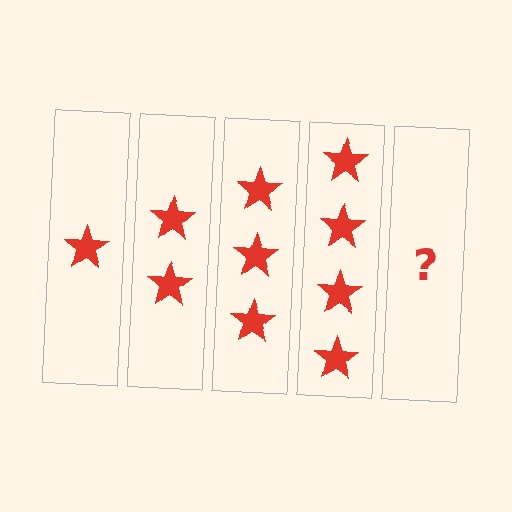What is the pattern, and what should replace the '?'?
The pattern is that each step adds one more star. The '?' should be 5 stars.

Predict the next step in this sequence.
The next step is 5 stars.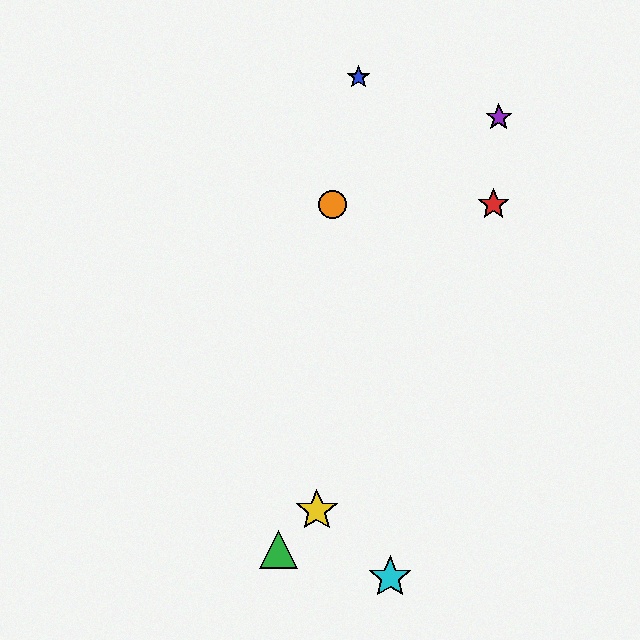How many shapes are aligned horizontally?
2 shapes (the red star, the orange circle) are aligned horizontally.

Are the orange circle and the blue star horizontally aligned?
No, the orange circle is at y≈204 and the blue star is at y≈77.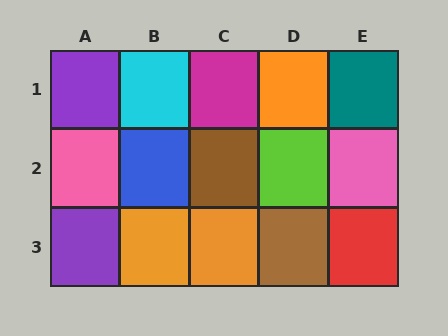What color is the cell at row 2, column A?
Pink.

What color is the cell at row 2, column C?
Brown.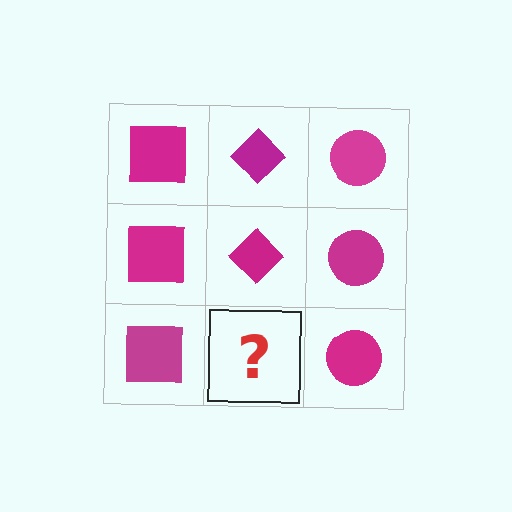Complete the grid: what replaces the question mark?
The question mark should be replaced with a magenta diamond.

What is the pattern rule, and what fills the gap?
The rule is that each column has a consistent shape. The gap should be filled with a magenta diamond.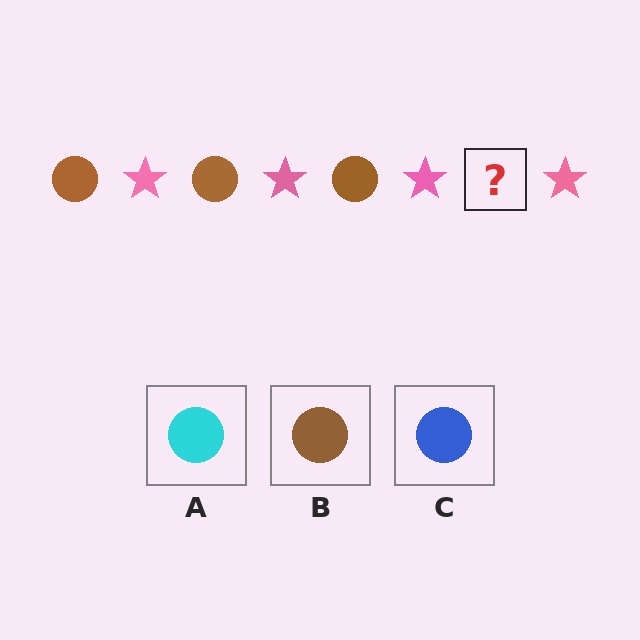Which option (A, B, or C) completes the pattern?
B.